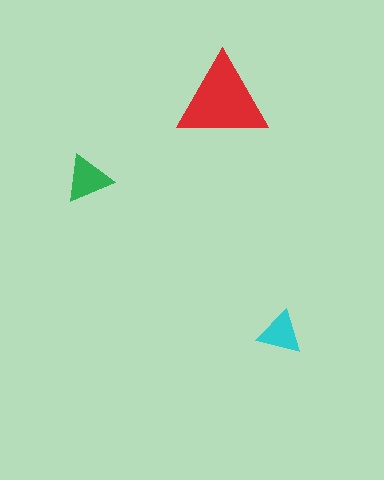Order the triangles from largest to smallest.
the red one, the green one, the cyan one.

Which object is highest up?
The red triangle is topmost.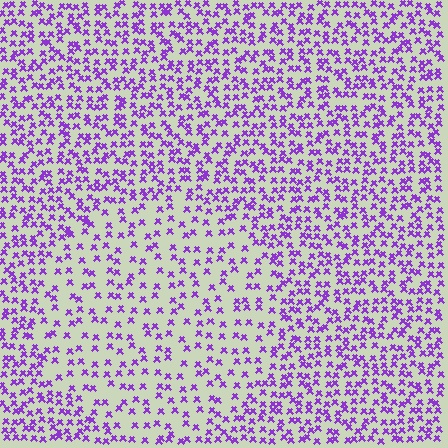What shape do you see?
I see a circle.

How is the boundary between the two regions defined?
The boundary is defined by a change in element density (approximately 1.9x ratio). All elements are the same color, size, and shape.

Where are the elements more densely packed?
The elements are more densely packed outside the circle boundary.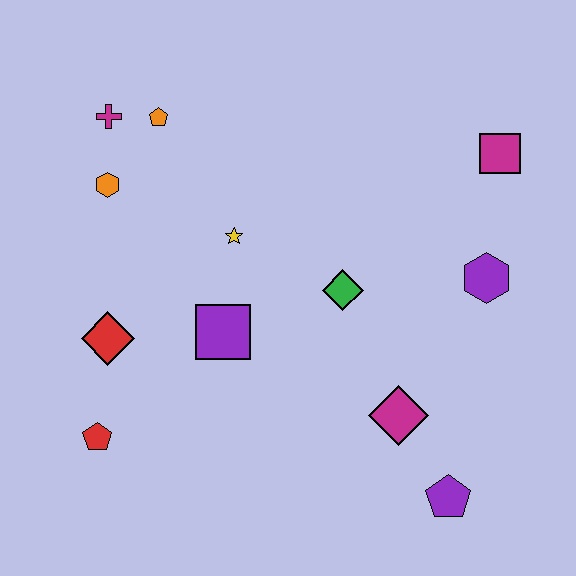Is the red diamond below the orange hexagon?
Yes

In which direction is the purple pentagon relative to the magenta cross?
The purple pentagon is below the magenta cross.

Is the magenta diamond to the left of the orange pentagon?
No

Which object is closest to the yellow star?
The purple square is closest to the yellow star.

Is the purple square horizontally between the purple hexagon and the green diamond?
No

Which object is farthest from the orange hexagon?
The purple pentagon is farthest from the orange hexagon.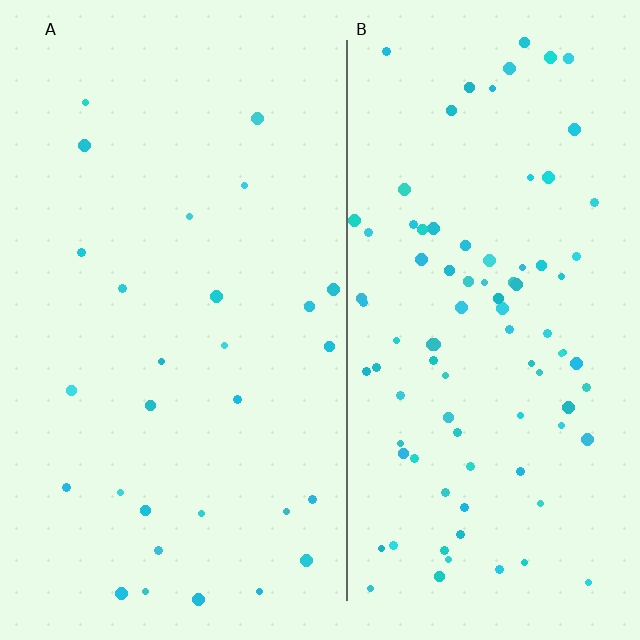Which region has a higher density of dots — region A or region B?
B (the right).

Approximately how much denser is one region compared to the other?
Approximately 3.2× — region B over region A.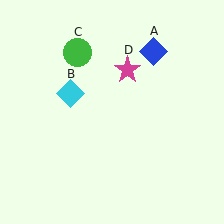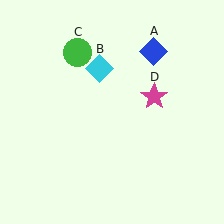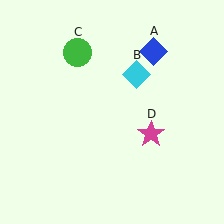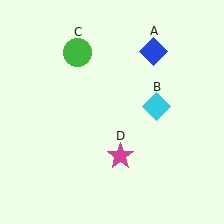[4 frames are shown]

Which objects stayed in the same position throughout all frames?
Blue diamond (object A) and green circle (object C) remained stationary.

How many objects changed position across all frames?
2 objects changed position: cyan diamond (object B), magenta star (object D).